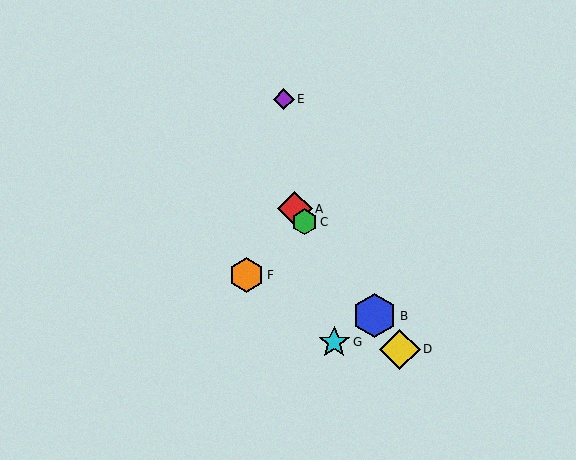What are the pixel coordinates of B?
Object B is at (375, 316).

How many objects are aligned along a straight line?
4 objects (A, B, C, D) are aligned along a straight line.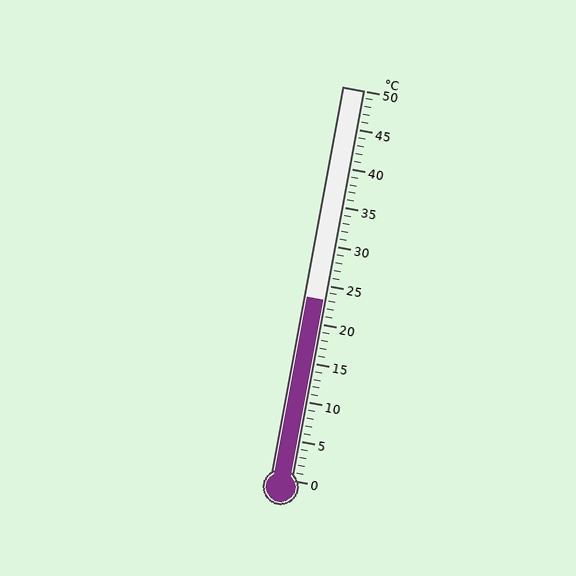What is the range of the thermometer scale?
The thermometer scale ranges from 0°C to 50°C.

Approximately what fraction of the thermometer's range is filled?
The thermometer is filled to approximately 45% of its range.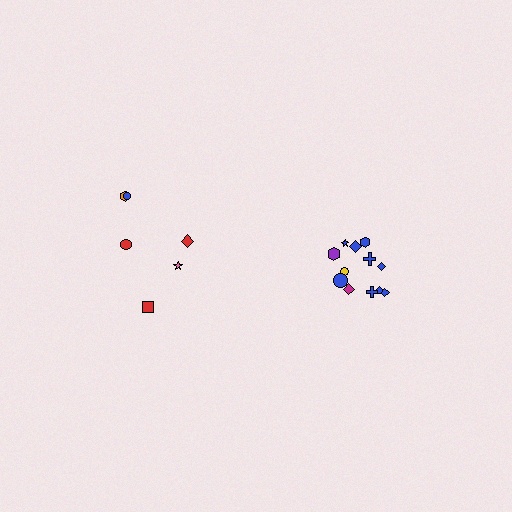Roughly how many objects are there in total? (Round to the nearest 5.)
Roughly 20 objects in total.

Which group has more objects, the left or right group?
The right group.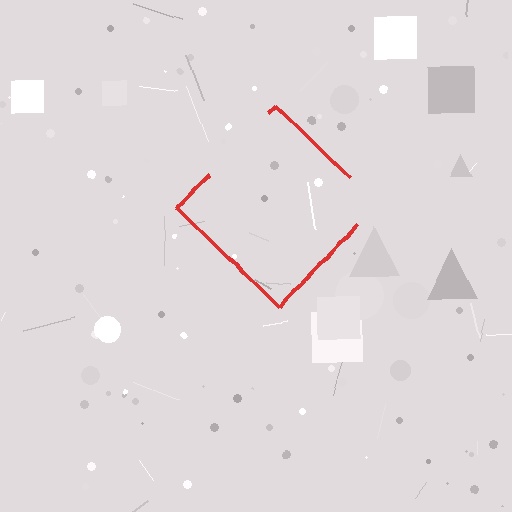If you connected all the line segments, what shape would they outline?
They would outline a diamond.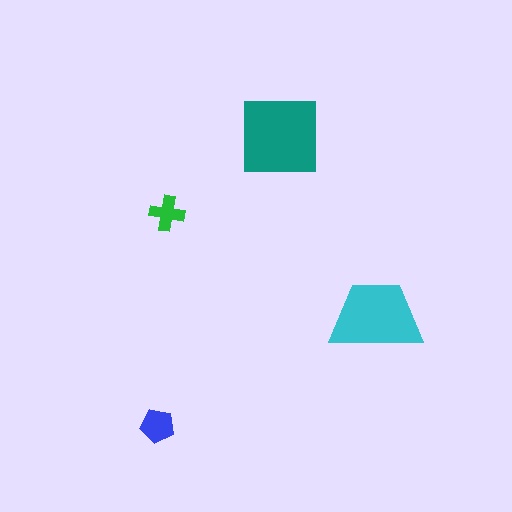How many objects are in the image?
There are 4 objects in the image.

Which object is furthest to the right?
The cyan trapezoid is rightmost.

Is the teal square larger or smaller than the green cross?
Larger.